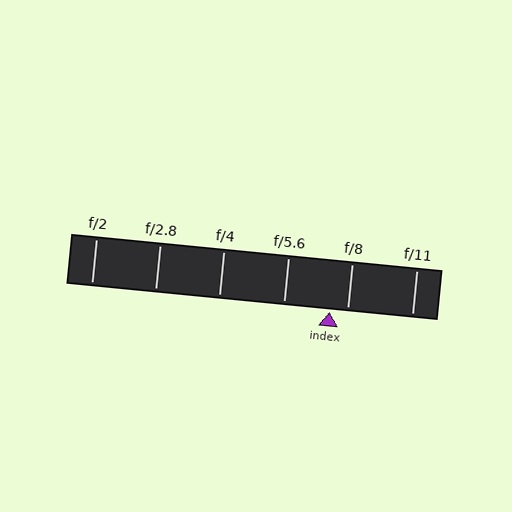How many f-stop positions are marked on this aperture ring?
There are 6 f-stop positions marked.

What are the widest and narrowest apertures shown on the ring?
The widest aperture shown is f/2 and the narrowest is f/11.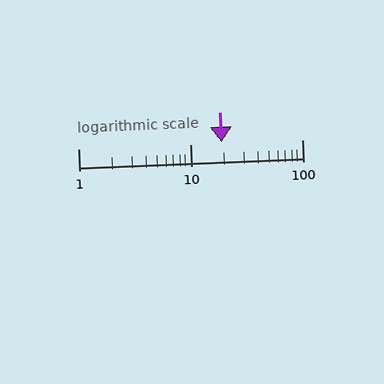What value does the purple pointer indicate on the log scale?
The pointer indicates approximately 19.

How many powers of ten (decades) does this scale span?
The scale spans 2 decades, from 1 to 100.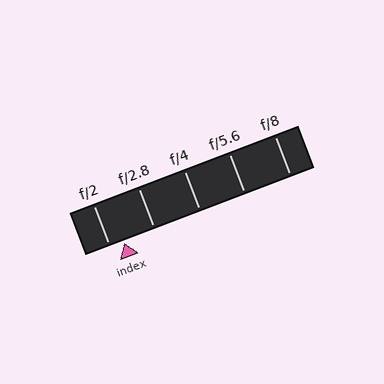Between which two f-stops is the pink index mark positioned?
The index mark is between f/2 and f/2.8.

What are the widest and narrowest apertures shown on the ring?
The widest aperture shown is f/2 and the narrowest is f/8.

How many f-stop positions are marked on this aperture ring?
There are 5 f-stop positions marked.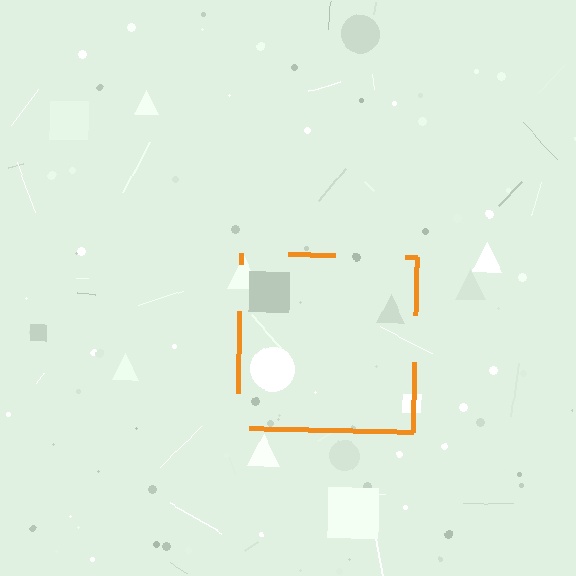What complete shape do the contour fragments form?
The contour fragments form a square.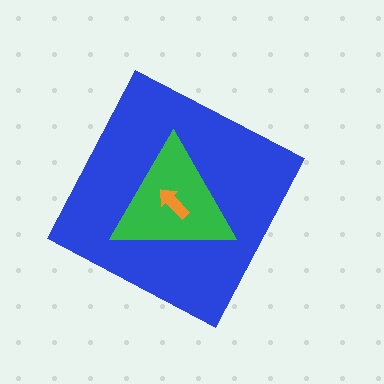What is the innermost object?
The orange arrow.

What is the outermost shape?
The blue diamond.